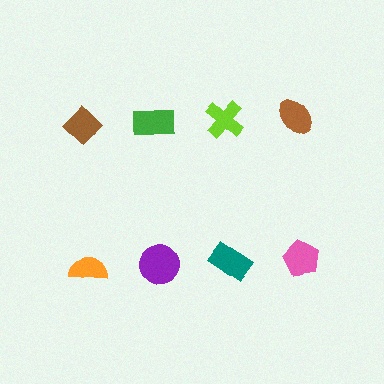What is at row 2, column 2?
A purple circle.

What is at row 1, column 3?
A lime cross.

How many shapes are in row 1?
4 shapes.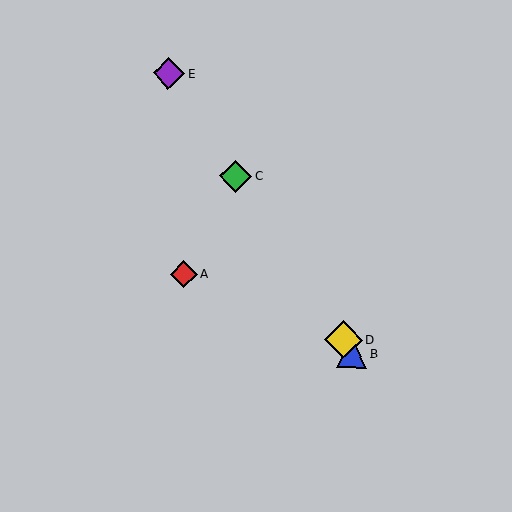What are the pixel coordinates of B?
Object B is at (352, 353).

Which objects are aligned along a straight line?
Objects B, C, D, E are aligned along a straight line.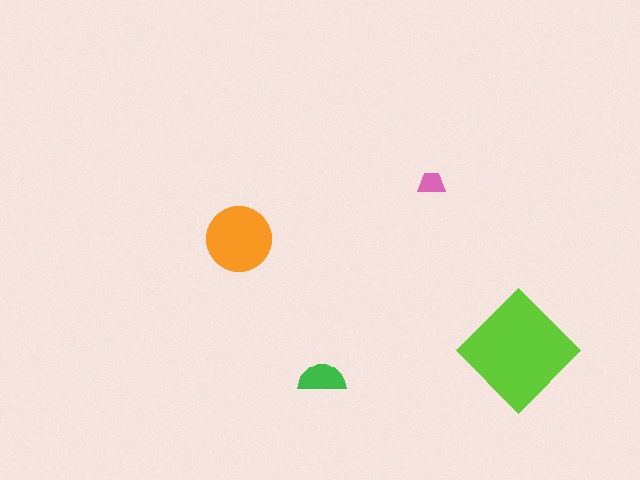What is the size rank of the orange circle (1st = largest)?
2nd.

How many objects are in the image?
There are 4 objects in the image.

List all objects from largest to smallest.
The lime diamond, the orange circle, the green semicircle, the pink trapezoid.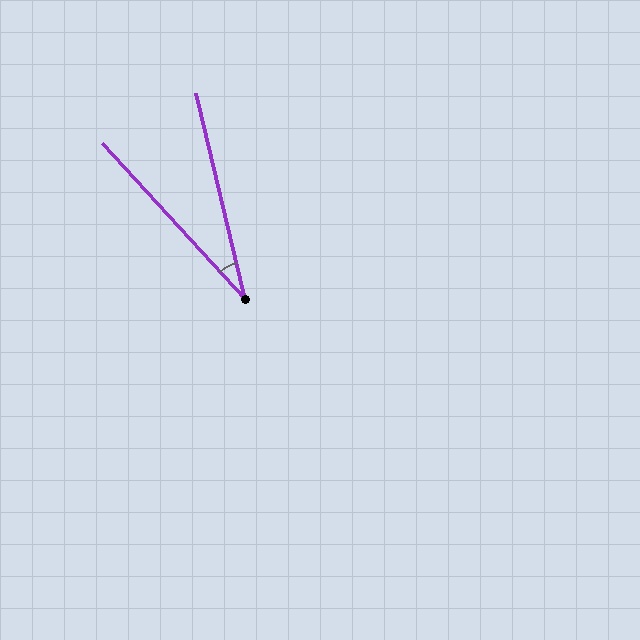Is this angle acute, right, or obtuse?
It is acute.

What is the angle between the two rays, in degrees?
Approximately 29 degrees.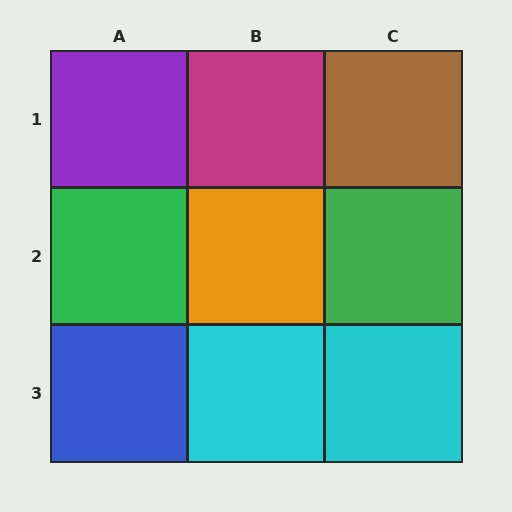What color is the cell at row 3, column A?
Blue.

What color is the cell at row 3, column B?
Cyan.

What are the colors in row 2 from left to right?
Green, orange, green.